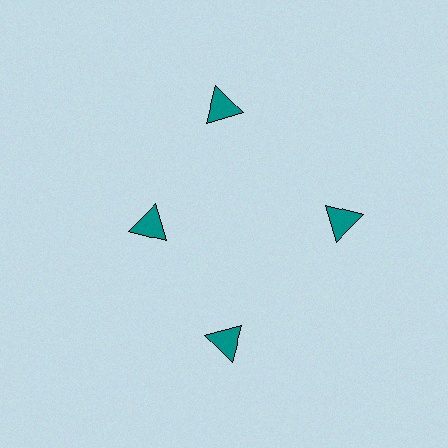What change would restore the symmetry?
The symmetry would be restored by moving it outward, back onto the ring so that all 4 triangles sit at equal angles and equal distance from the center.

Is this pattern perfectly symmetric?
No. The 4 teal triangles are arranged in a ring, but one element near the 9 o'clock position is pulled inward toward the center, breaking the 4-fold rotational symmetry.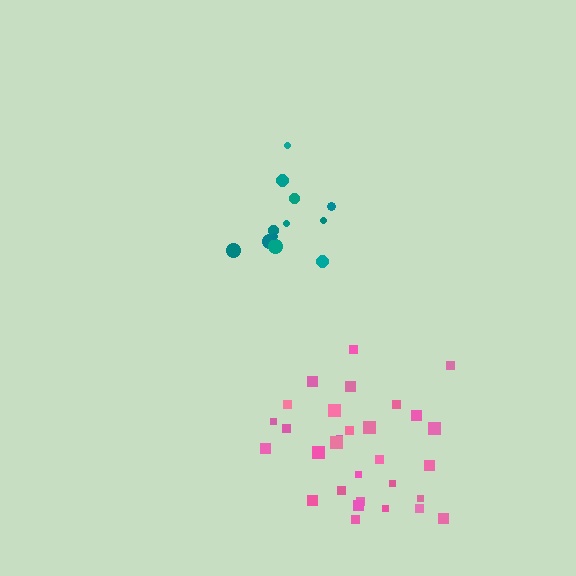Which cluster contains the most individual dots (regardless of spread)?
Pink (30).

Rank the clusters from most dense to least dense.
teal, pink.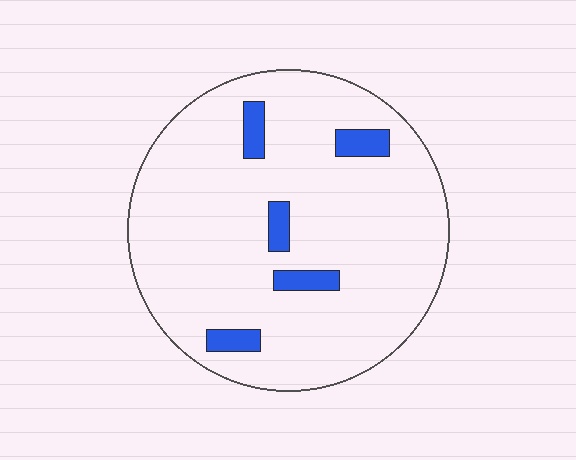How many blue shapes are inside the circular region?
5.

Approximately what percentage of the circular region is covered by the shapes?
Approximately 10%.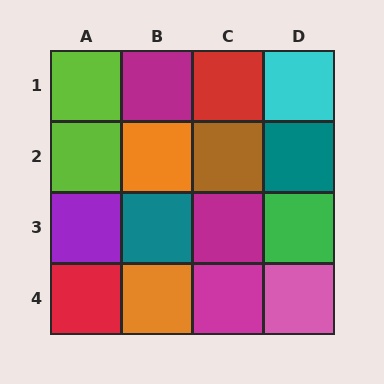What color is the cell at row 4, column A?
Red.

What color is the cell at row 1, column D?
Cyan.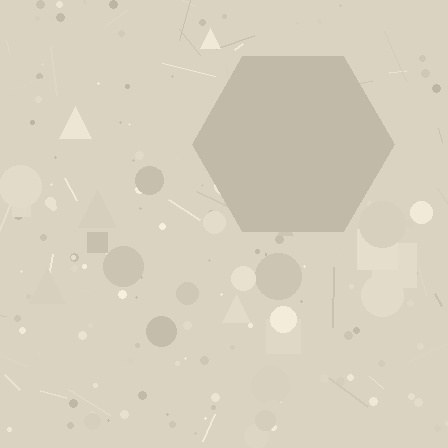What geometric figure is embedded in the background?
A hexagon is embedded in the background.